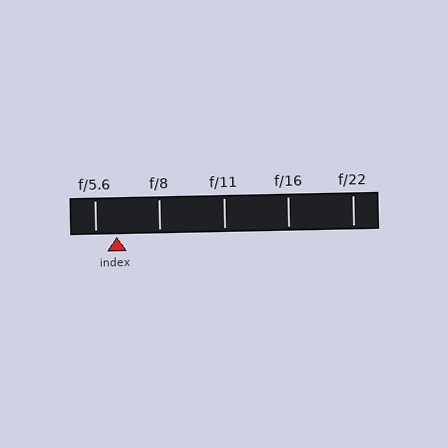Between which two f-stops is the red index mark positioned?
The index mark is between f/5.6 and f/8.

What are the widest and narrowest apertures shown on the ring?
The widest aperture shown is f/5.6 and the narrowest is f/22.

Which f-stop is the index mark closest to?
The index mark is closest to f/5.6.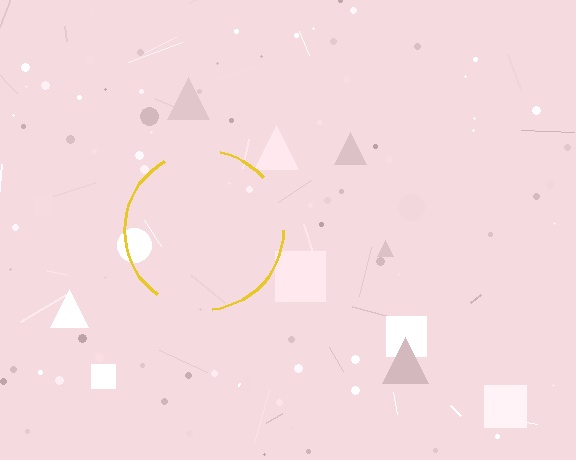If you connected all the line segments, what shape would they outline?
They would outline a circle.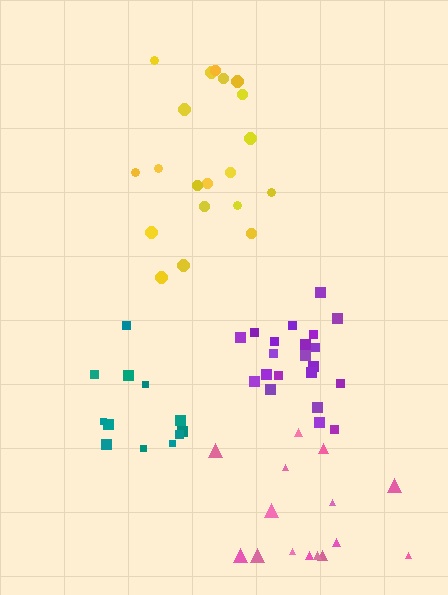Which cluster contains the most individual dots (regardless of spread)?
Purple (21).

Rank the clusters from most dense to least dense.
purple, teal, yellow, pink.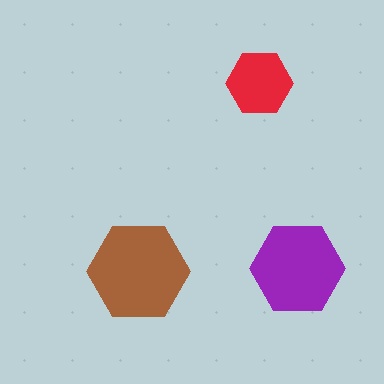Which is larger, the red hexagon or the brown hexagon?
The brown one.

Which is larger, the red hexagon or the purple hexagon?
The purple one.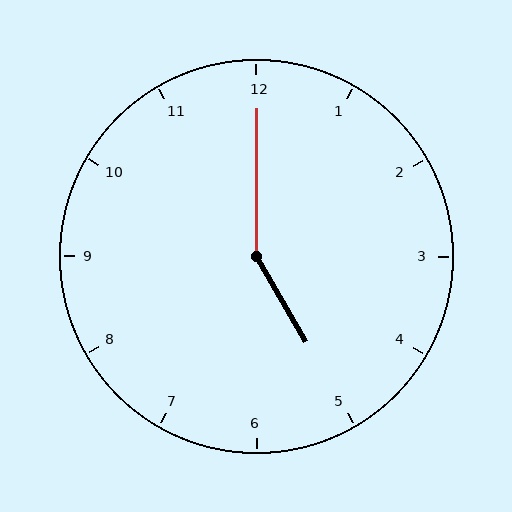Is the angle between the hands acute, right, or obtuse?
It is obtuse.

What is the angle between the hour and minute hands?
Approximately 150 degrees.